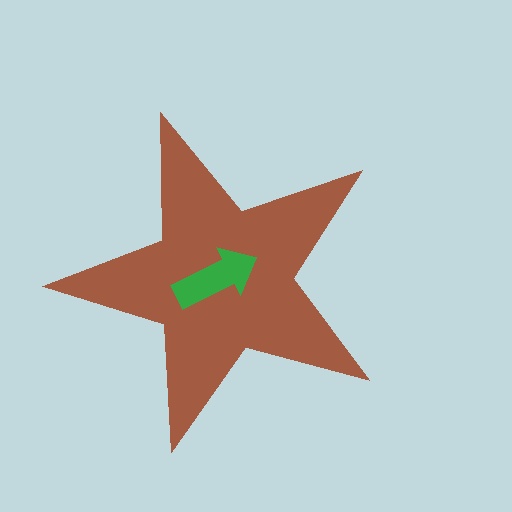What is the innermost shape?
The green arrow.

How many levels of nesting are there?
2.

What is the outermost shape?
The brown star.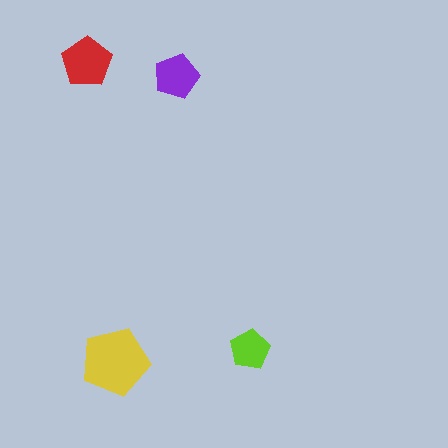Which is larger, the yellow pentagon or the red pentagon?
The yellow one.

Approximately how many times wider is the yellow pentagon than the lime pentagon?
About 1.5 times wider.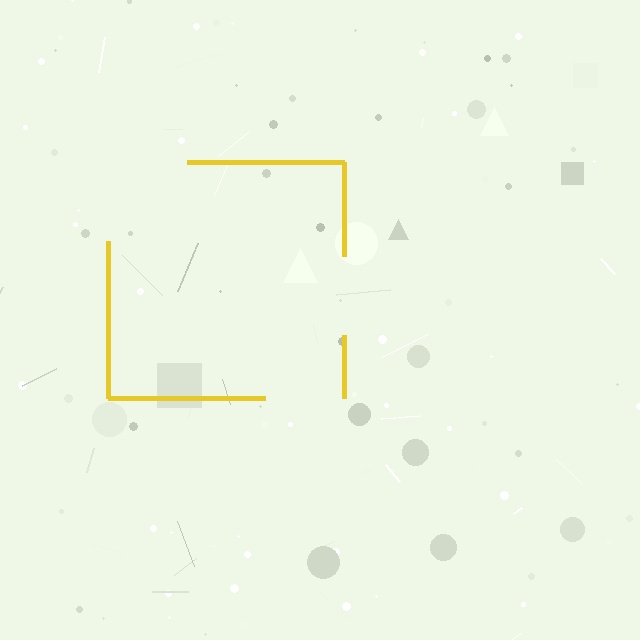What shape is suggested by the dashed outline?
The dashed outline suggests a square.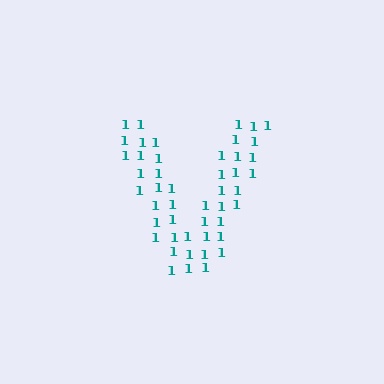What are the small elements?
The small elements are digit 1's.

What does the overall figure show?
The overall figure shows the letter V.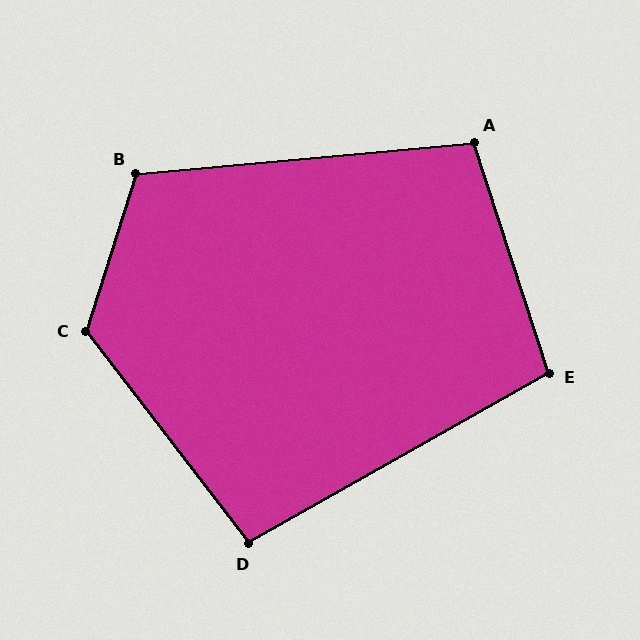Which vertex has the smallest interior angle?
D, at approximately 98 degrees.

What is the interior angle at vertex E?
Approximately 102 degrees (obtuse).